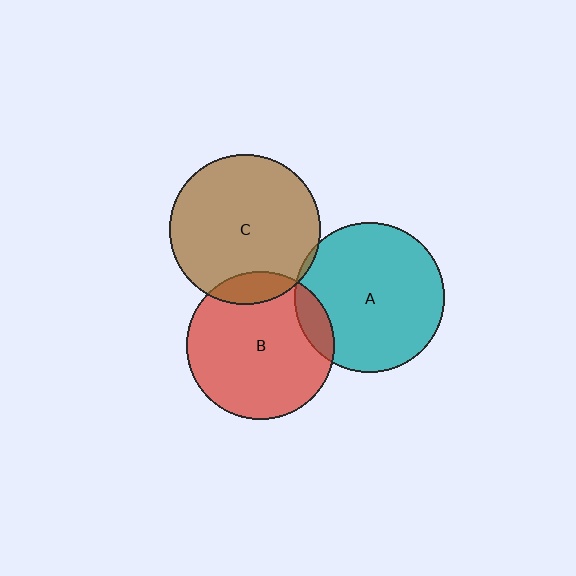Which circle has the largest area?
Circle C (brown).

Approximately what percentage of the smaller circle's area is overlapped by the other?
Approximately 10%.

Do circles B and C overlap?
Yes.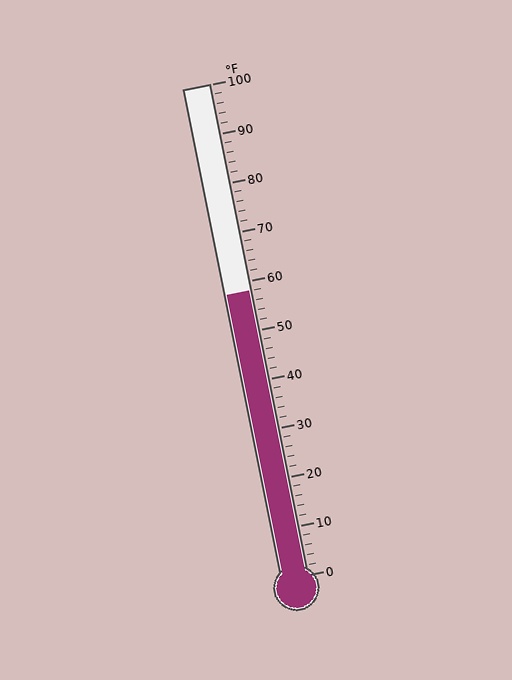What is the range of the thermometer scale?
The thermometer scale ranges from 0°F to 100°F.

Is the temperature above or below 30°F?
The temperature is above 30°F.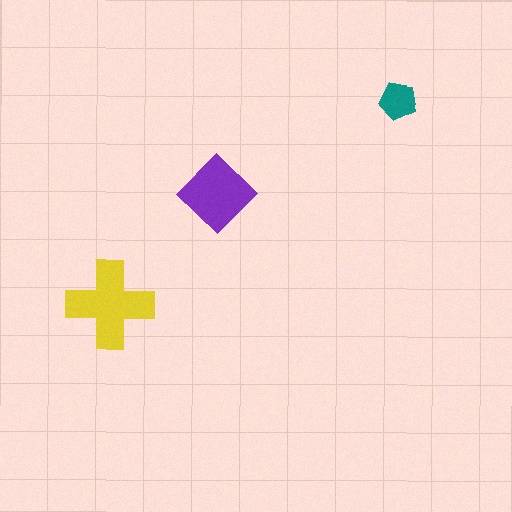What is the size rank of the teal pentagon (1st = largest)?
3rd.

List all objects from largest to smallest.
The yellow cross, the purple diamond, the teal pentagon.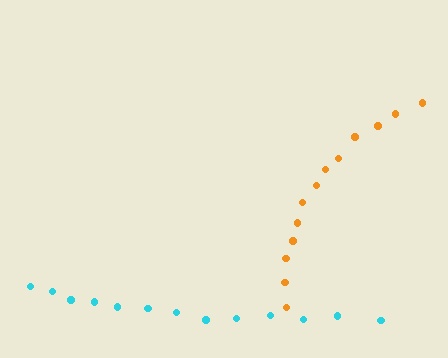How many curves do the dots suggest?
There are 2 distinct paths.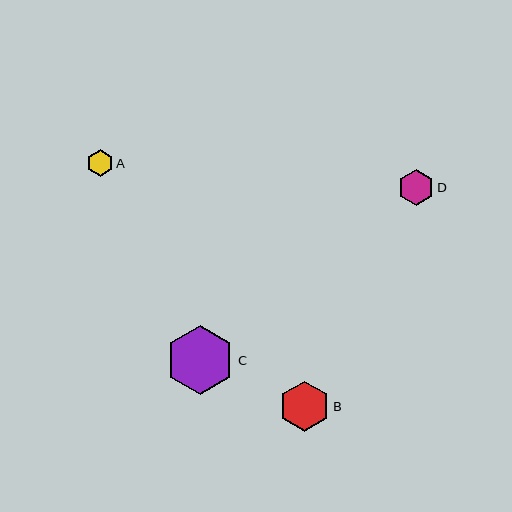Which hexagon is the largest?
Hexagon C is the largest with a size of approximately 69 pixels.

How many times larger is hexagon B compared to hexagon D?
Hexagon B is approximately 1.4 times the size of hexagon D.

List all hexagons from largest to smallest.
From largest to smallest: C, B, D, A.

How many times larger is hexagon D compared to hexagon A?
Hexagon D is approximately 1.4 times the size of hexagon A.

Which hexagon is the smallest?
Hexagon A is the smallest with a size of approximately 26 pixels.